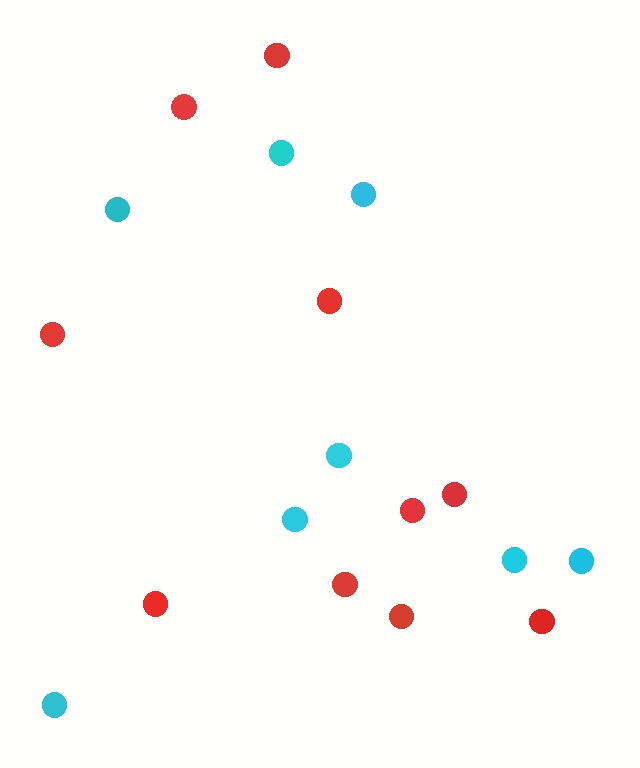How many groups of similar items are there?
There are 2 groups: one group of red circles (10) and one group of cyan circles (8).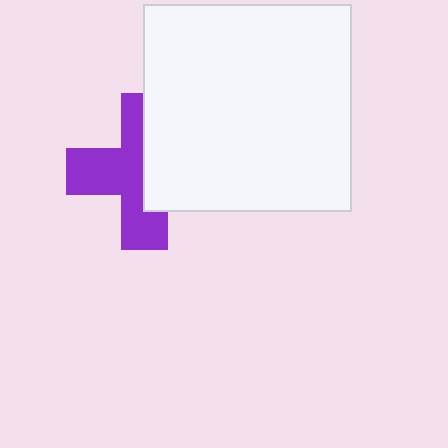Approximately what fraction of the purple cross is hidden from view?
Roughly 44% of the purple cross is hidden behind the white square.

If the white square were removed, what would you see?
You would see the complete purple cross.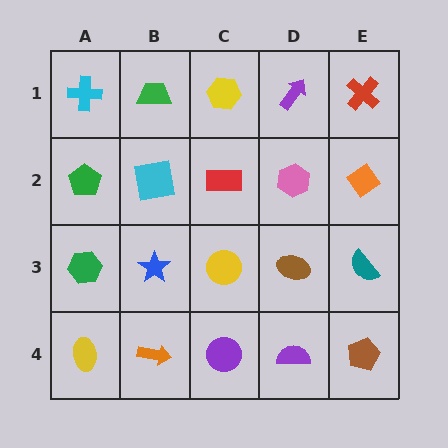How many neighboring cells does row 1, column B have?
3.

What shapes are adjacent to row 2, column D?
A purple arrow (row 1, column D), a brown ellipse (row 3, column D), a red rectangle (row 2, column C), an orange diamond (row 2, column E).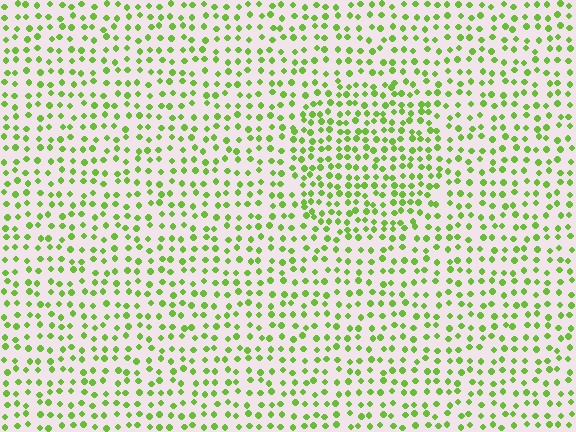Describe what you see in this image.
The image contains small lime elements arranged at two different densities. A circle-shaped region is visible where the elements are more densely packed than the surrounding area.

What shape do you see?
I see a circle.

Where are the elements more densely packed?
The elements are more densely packed inside the circle boundary.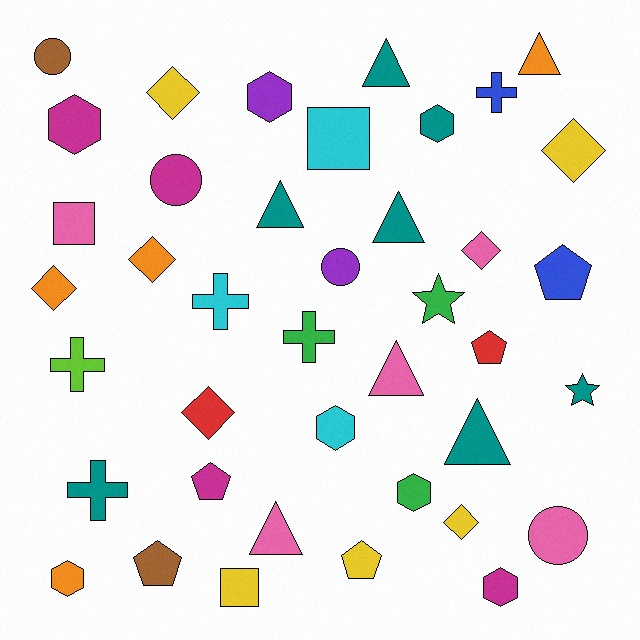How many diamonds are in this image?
There are 7 diamonds.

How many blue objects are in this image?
There are 2 blue objects.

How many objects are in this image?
There are 40 objects.